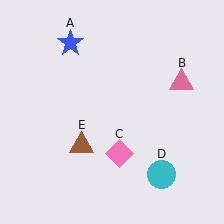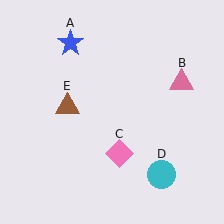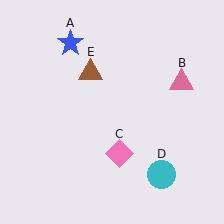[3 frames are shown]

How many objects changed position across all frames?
1 object changed position: brown triangle (object E).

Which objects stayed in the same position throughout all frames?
Blue star (object A) and pink triangle (object B) and pink diamond (object C) and cyan circle (object D) remained stationary.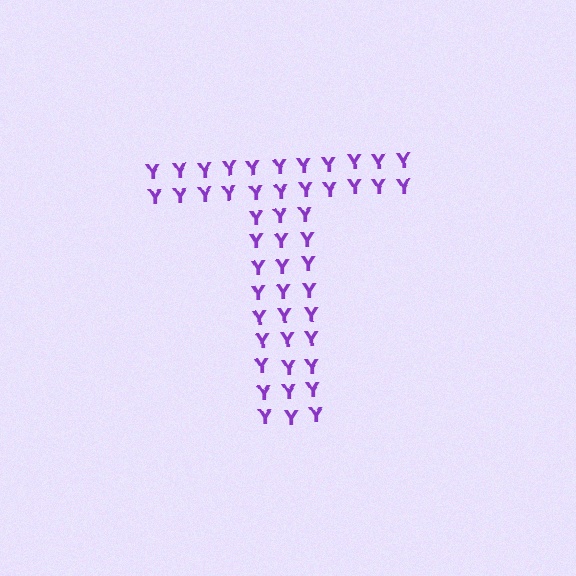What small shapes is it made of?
It is made of small letter Y's.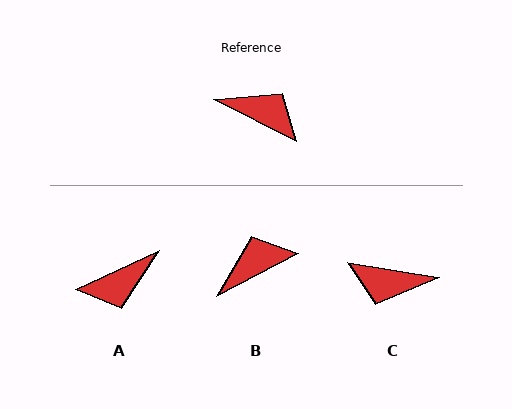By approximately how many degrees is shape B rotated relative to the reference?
Approximately 55 degrees counter-clockwise.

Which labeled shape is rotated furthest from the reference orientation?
C, about 162 degrees away.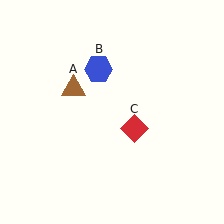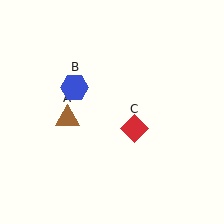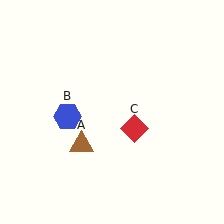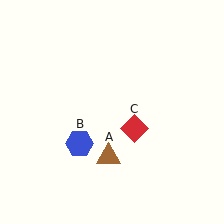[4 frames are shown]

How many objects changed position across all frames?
2 objects changed position: brown triangle (object A), blue hexagon (object B).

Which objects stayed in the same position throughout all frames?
Red diamond (object C) remained stationary.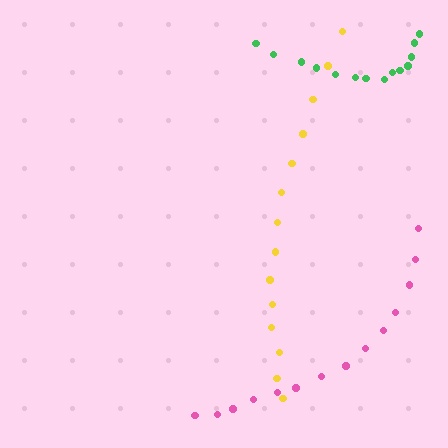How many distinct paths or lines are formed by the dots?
There are 3 distinct paths.